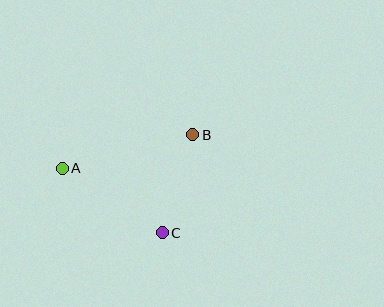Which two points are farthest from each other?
Points A and B are farthest from each other.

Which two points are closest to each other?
Points B and C are closest to each other.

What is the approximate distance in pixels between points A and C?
The distance between A and C is approximately 119 pixels.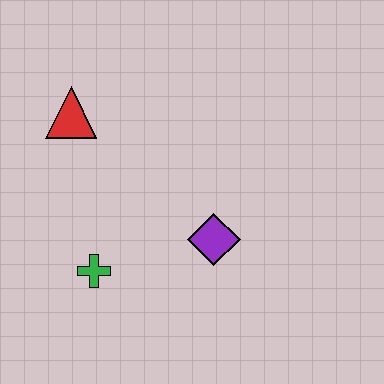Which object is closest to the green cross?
The purple diamond is closest to the green cross.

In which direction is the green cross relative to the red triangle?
The green cross is below the red triangle.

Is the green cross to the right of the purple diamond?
No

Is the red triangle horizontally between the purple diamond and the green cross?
No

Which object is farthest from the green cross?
The red triangle is farthest from the green cross.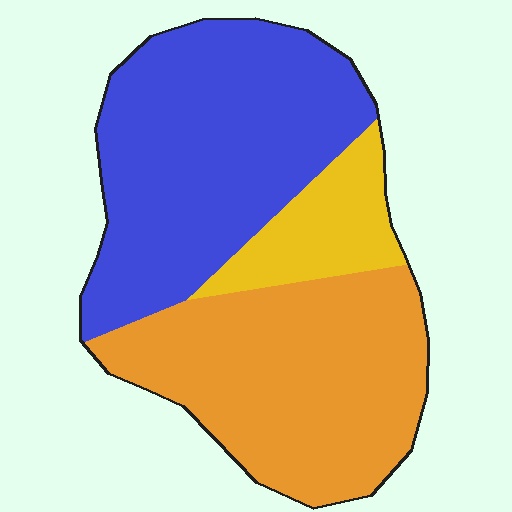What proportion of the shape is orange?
Orange covers around 40% of the shape.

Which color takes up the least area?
Yellow, at roughly 15%.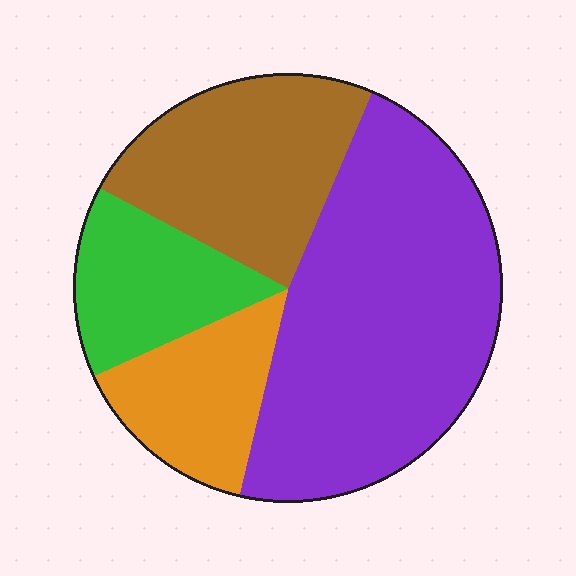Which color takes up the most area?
Purple, at roughly 45%.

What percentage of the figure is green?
Green takes up less than a quarter of the figure.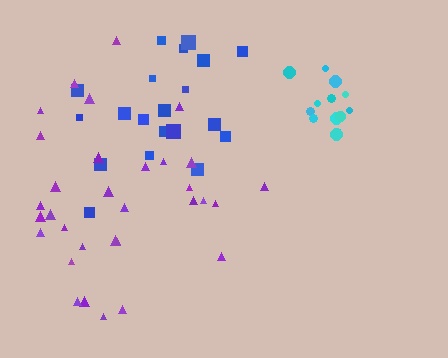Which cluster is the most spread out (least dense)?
Purple.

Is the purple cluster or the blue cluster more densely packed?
Blue.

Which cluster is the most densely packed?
Cyan.